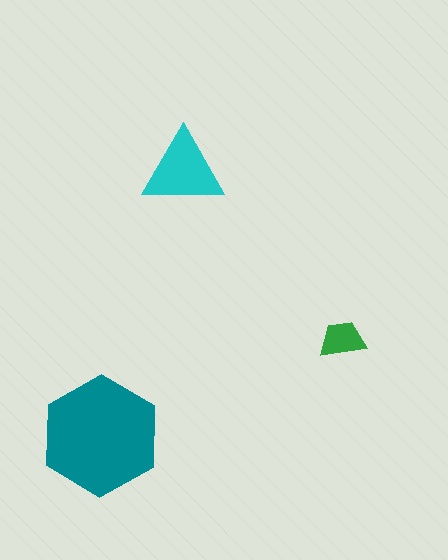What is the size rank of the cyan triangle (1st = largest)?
2nd.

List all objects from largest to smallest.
The teal hexagon, the cyan triangle, the green trapezoid.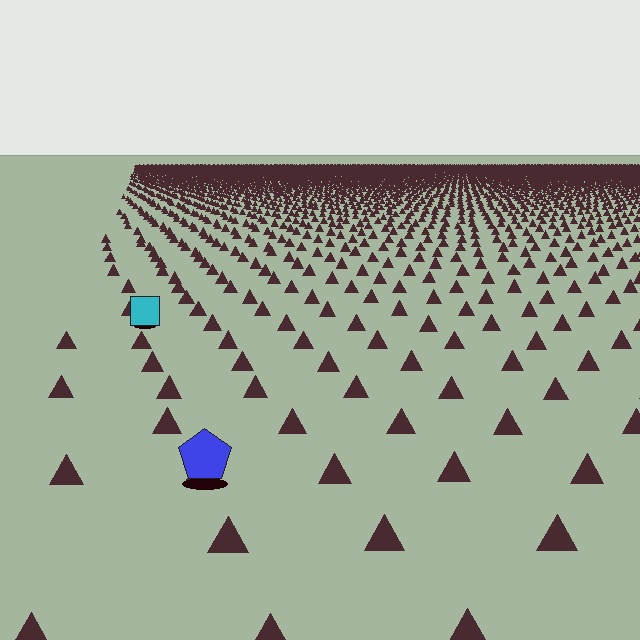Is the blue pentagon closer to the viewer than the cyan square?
Yes. The blue pentagon is closer — you can tell from the texture gradient: the ground texture is coarser near it.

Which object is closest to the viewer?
The blue pentagon is closest. The texture marks near it are larger and more spread out.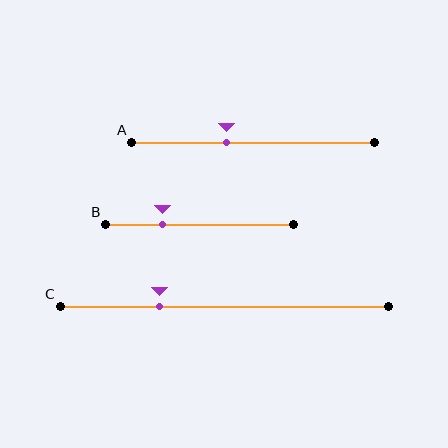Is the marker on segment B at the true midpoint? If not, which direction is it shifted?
No, the marker on segment B is shifted to the left by about 20% of the segment length.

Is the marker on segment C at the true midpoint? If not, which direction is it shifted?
No, the marker on segment C is shifted to the left by about 20% of the segment length.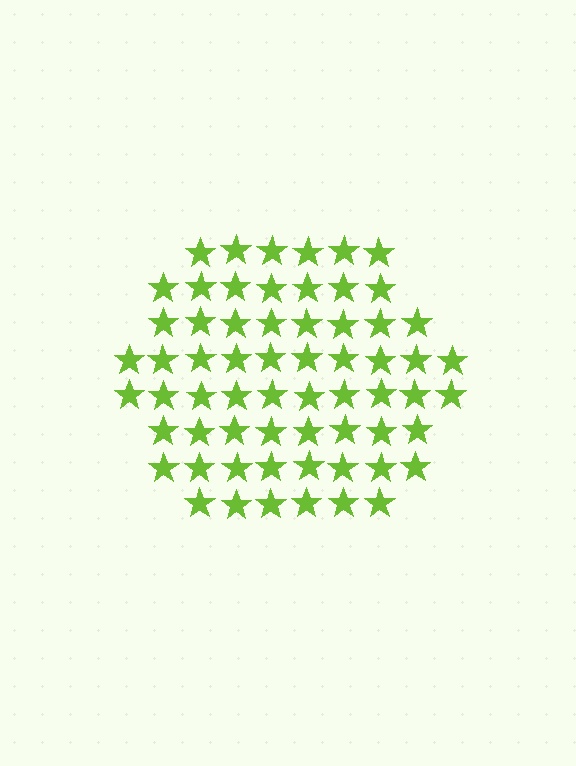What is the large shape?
The large shape is a hexagon.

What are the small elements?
The small elements are stars.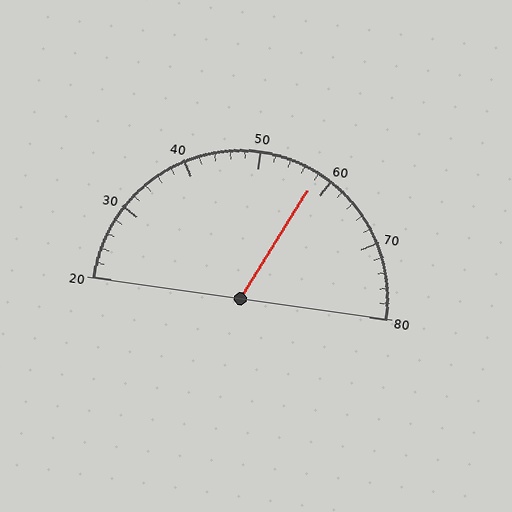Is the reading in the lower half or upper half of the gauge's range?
The reading is in the upper half of the range (20 to 80).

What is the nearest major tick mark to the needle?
The nearest major tick mark is 60.